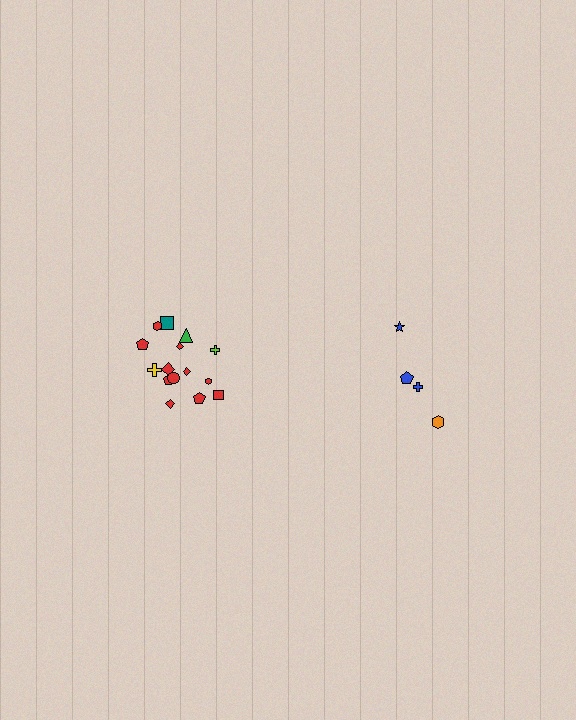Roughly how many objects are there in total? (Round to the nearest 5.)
Roughly 20 objects in total.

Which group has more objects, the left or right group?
The left group.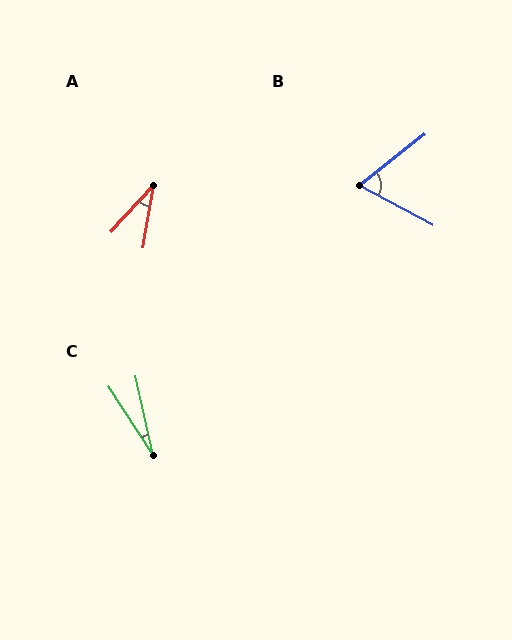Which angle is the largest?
B, at approximately 66 degrees.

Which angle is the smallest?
C, at approximately 21 degrees.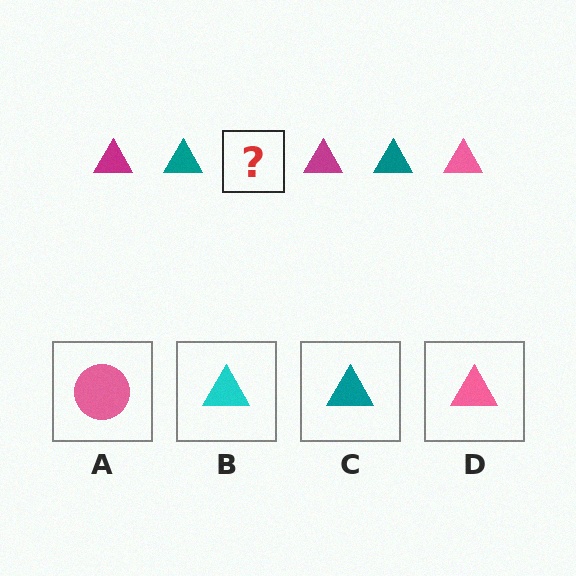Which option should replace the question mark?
Option D.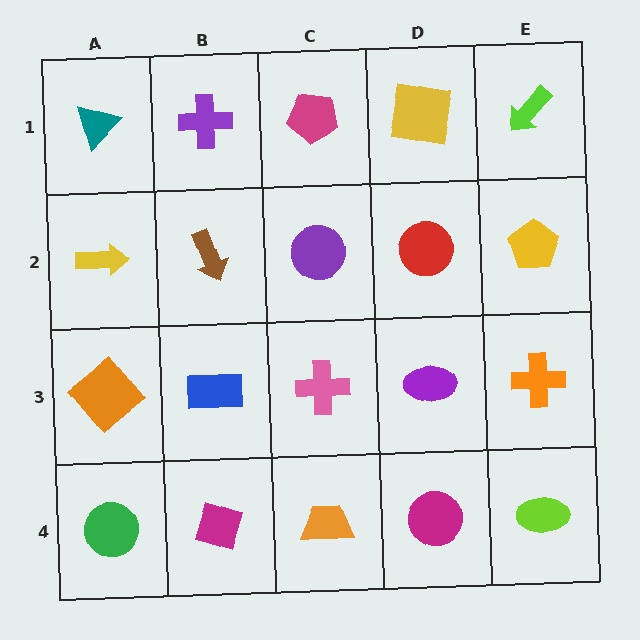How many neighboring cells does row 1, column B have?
3.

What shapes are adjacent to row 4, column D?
A purple ellipse (row 3, column D), an orange trapezoid (row 4, column C), a lime ellipse (row 4, column E).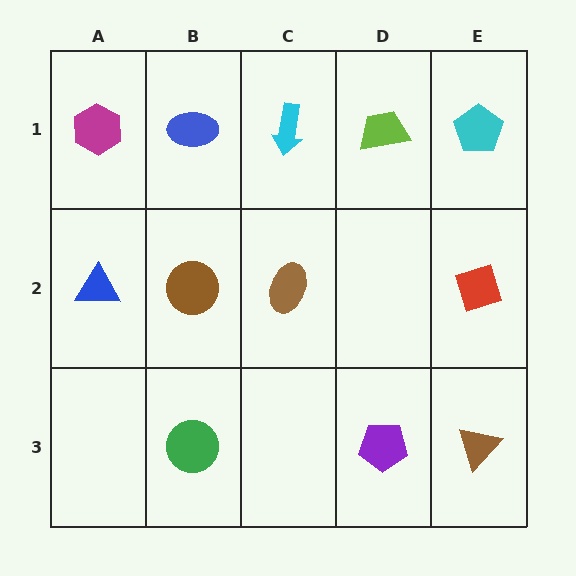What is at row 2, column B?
A brown circle.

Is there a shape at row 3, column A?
No, that cell is empty.